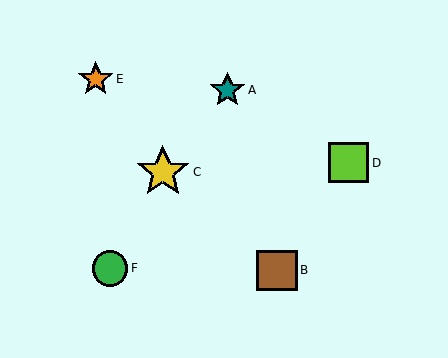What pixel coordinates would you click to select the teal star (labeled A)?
Click at (227, 90) to select the teal star A.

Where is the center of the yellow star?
The center of the yellow star is at (163, 172).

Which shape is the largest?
The yellow star (labeled C) is the largest.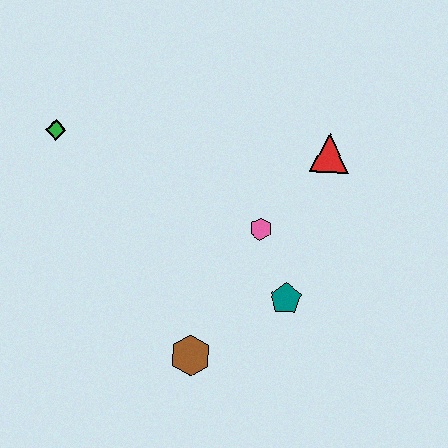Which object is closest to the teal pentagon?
The pink hexagon is closest to the teal pentagon.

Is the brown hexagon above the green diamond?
No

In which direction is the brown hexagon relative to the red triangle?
The brown hexagon is below the red triangle.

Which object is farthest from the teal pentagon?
The green diamond is farthest from the teal pentagon.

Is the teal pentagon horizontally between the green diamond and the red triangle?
Yes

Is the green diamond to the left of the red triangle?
Yes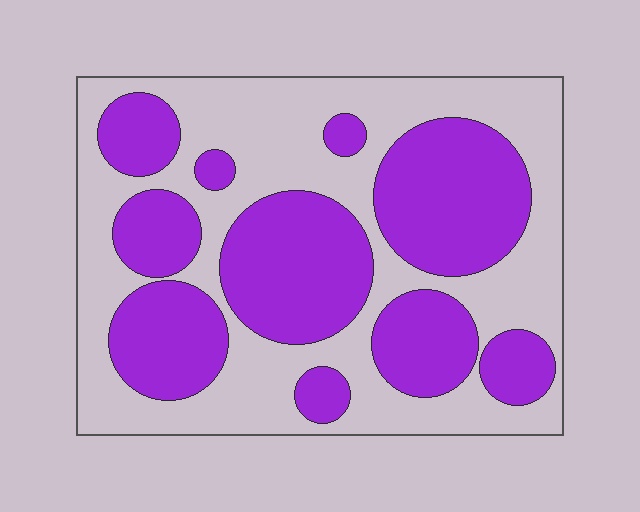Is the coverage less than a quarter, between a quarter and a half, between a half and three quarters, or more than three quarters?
Between a quarter and a half.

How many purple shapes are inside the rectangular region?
10.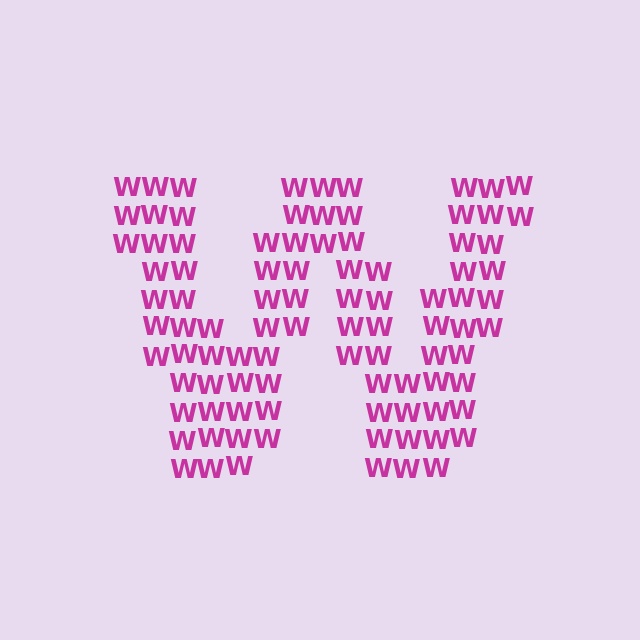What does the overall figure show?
The overall figure shows the letter W.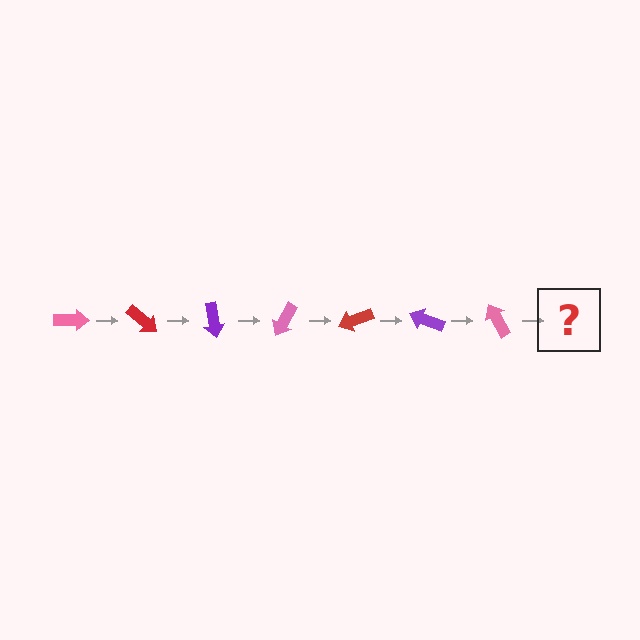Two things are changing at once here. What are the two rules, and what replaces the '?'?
The two rules are that it rotates 40 degrees each step and the color cycles through pink, red, and purple. The '?' should be a red arrow, rotated 280 degrees from the start.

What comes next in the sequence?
The next element should be a red arrow, rotated 280 degrees from the start.